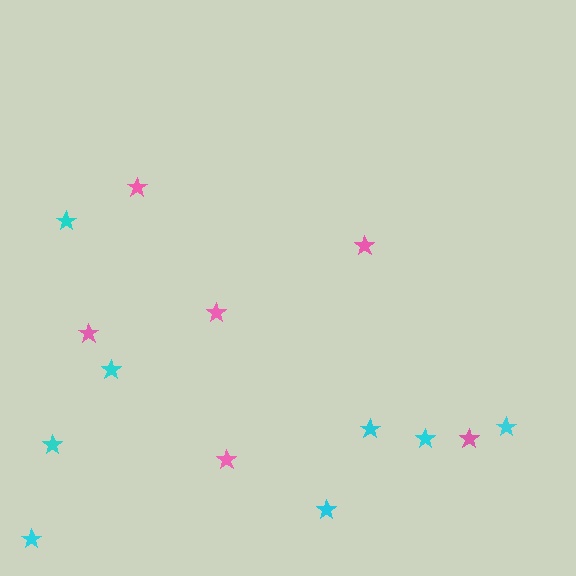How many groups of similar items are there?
There are 2 groups: one group of cyan stars (8) and one group of pink stars (6).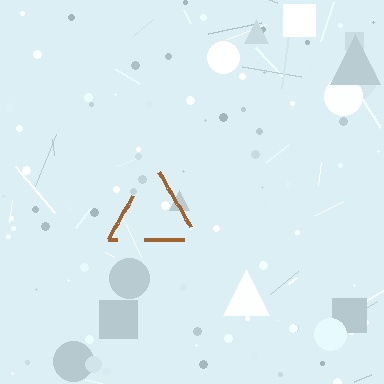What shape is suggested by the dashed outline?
The dashed outline suggests a triangle.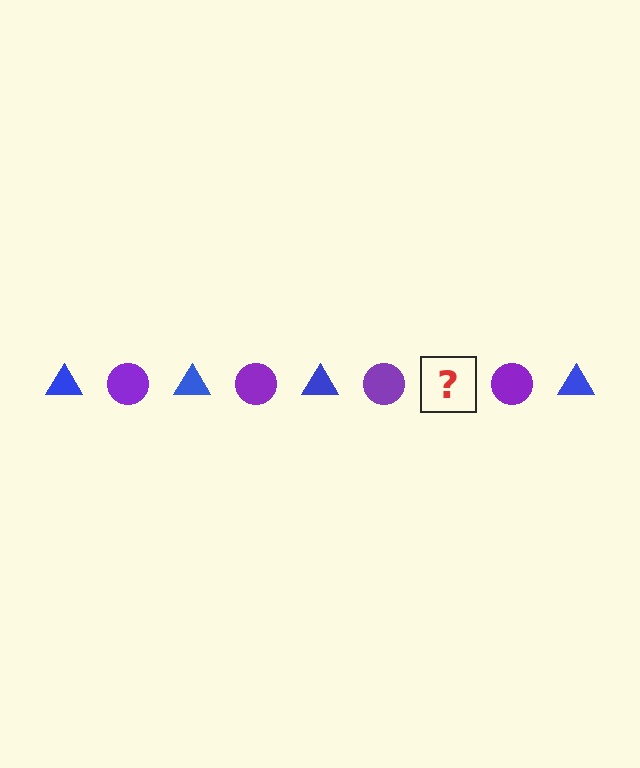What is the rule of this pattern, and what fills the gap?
The rule is that the pattern alternates between blue triangle and purple circle. The gap should be filled with a blue triangle.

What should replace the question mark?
The question mark should be replaced with a blue triangle.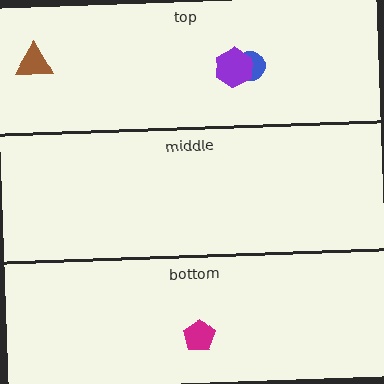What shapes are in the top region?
The brown triangle, the blue circle, the purple hexagon.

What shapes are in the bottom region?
The magenta pentagon.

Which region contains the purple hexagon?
The top region.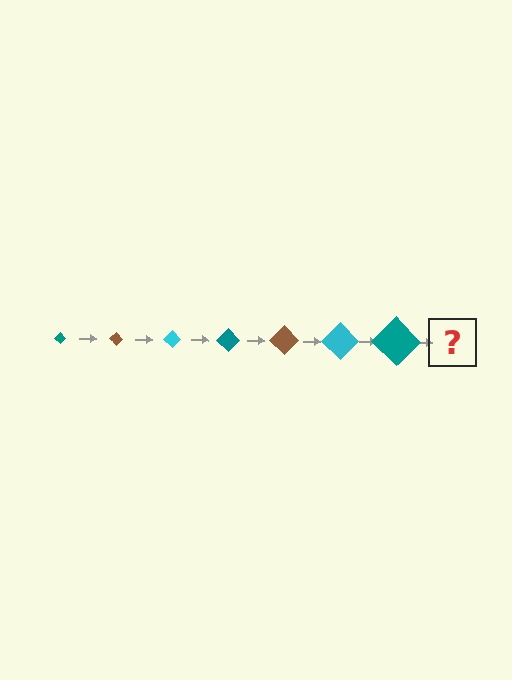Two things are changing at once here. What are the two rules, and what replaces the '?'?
The two rules are that the diamond grows larger each step and the color cycles through teal, brown, and cyan. The '?' should be a brown diamond, larger than the previous one.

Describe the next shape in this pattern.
It should be a brown diamond, larger than the previous one.